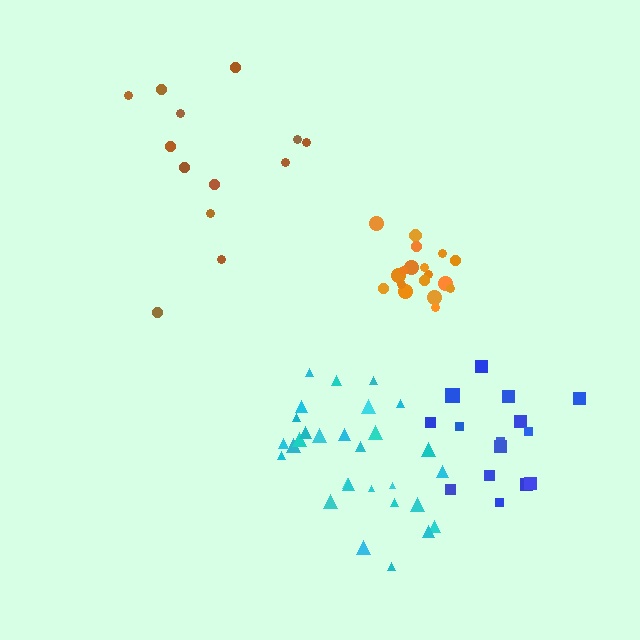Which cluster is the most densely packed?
Orange.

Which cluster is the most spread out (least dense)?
Brown.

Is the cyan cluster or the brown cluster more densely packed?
Cyan.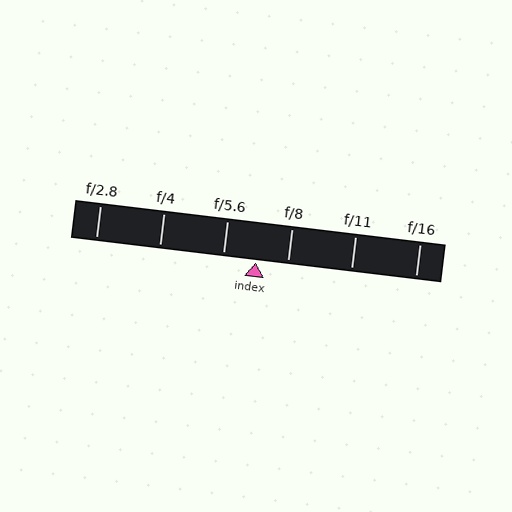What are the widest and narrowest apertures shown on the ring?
The widest aperture shown is f/2.8 and the narrowest is f/16.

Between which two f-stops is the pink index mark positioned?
The index mark is between f/5.6 and f/8.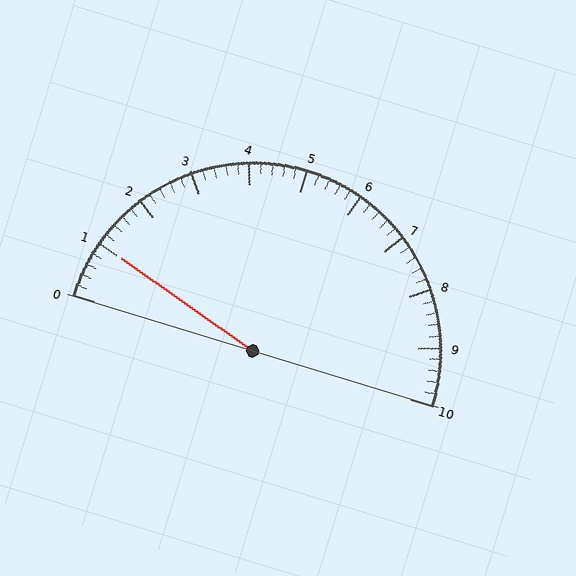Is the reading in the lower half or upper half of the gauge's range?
The reading is in the lower half of the range (0 to 10).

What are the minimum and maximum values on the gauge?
The gauge ranges from 0 to 10.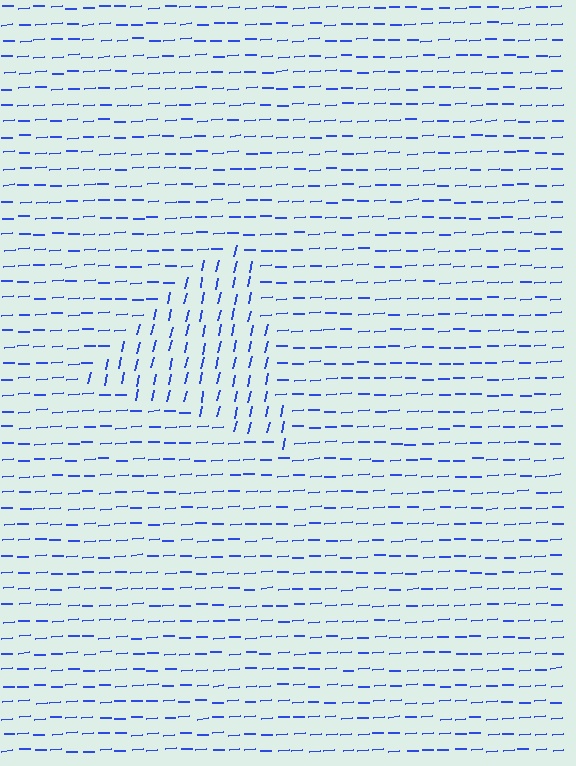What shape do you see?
I see a triangle.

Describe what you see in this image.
The image is filled with small blue line segments. A triangle region in the image has lines oriented differently from the surrounding lines, creating a visible texture boundary.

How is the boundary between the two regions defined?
The boundary is defined purely by a change in line orientation (approximately 74 degrees difference). All lines are the same color and thickness.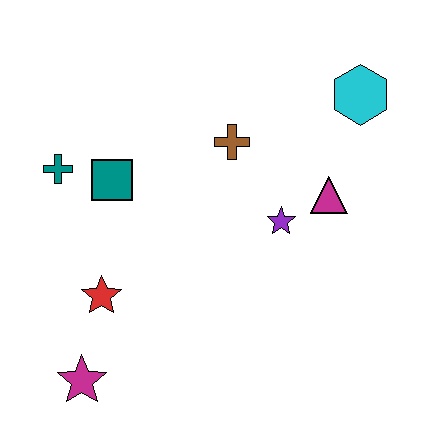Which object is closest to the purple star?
The magenta triangle is closest to the purple star.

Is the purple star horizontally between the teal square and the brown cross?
No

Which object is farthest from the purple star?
The magenta star is farthest from the purple star.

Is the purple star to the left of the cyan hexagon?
Yes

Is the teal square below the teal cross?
Yes